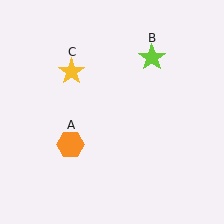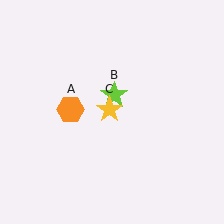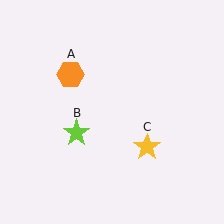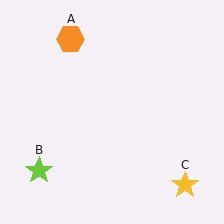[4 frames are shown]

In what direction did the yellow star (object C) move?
The yellow star (object C) moved down and to the right.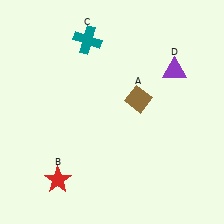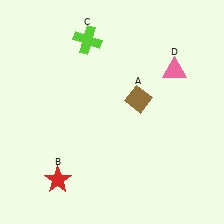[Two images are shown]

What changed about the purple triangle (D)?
In Image 1, D is purple. In Image 2, it changed to pink.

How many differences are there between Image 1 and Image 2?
There are 2 differences between the two images.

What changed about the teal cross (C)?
In Image 1, C is teal. In Image 2, it changed to lime.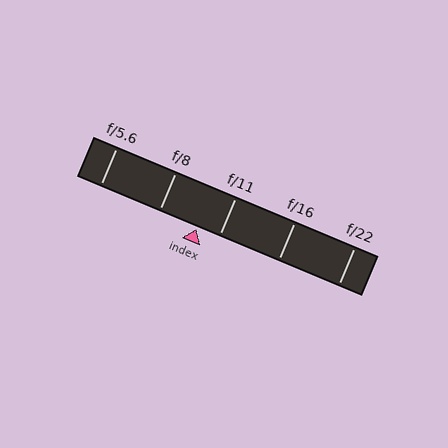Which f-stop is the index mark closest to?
The index mark is closest to f/11.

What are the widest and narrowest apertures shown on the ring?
The widest aperture shown is f/5.6 and the narrowest is f/22.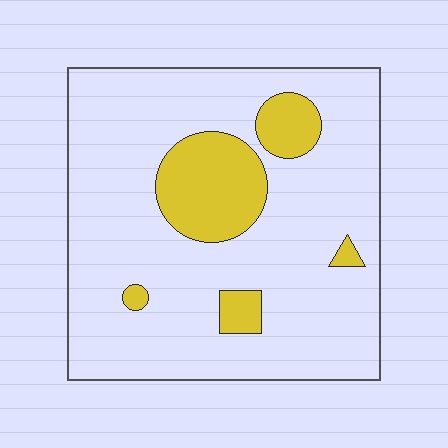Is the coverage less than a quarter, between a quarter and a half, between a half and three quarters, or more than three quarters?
Less than a quarter.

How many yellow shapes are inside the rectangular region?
5.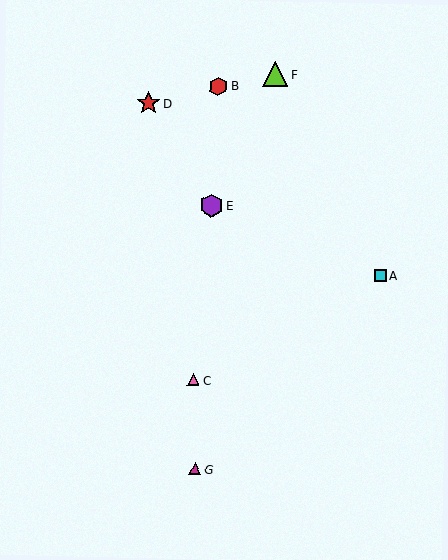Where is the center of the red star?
The center of the red star is at (148, 103).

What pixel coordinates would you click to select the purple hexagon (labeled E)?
Click at (211, 205) to select the purple hexagon E.